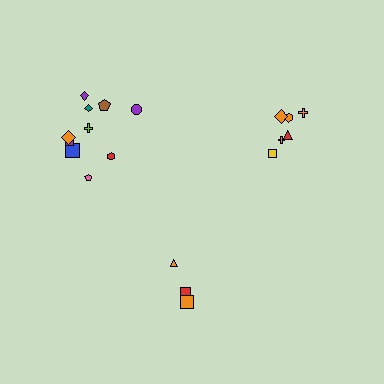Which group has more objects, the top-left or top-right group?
The top-left group.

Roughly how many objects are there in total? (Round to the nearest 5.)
Roughly 20 objects in total.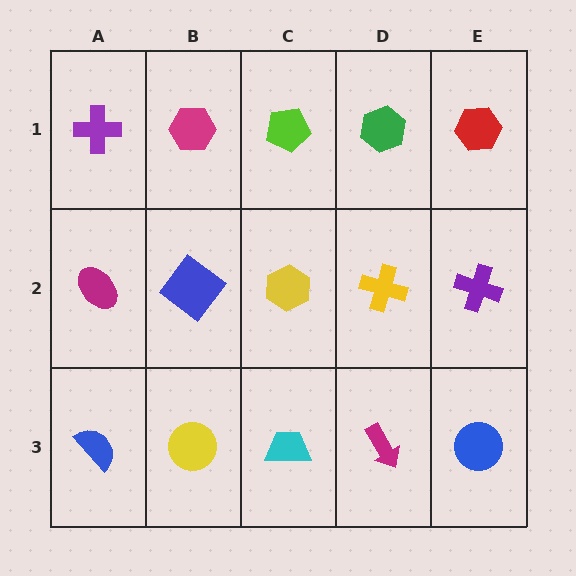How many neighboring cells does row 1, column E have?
2.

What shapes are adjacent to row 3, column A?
A magenta ellipse (row 2, column A), a yellow circle (row 3, column B).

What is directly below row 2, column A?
A blue semicircle.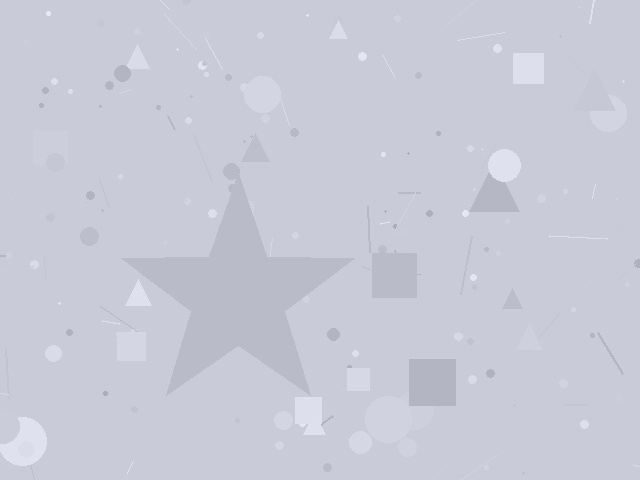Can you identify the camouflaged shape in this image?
The camouflaged shape is a star.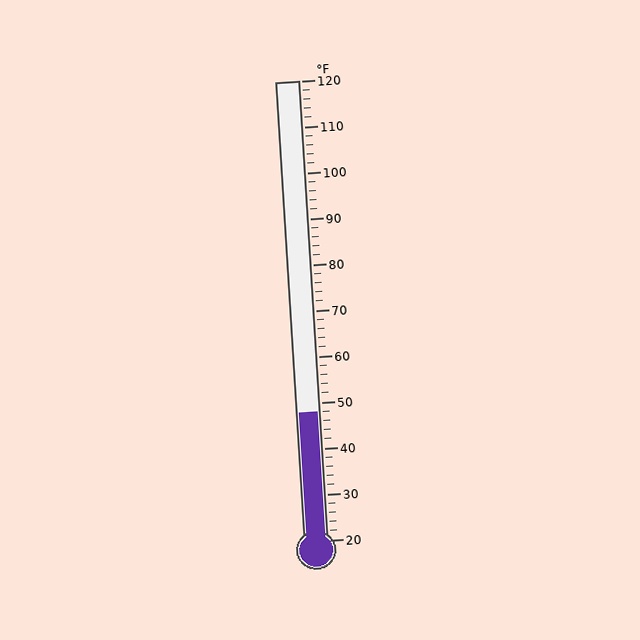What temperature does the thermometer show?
The thermometer shows approximately 48°F.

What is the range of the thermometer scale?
The thermometer scale ranges from 20°F to 120°F.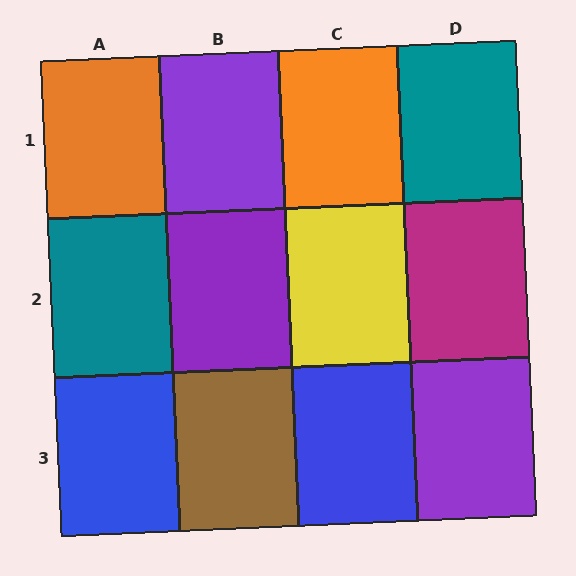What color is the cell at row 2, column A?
Teal.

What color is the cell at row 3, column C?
Blue.